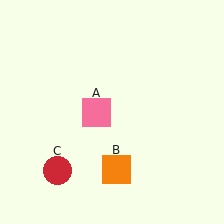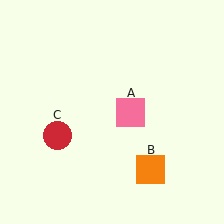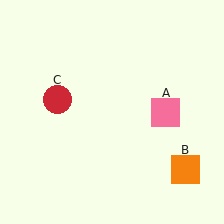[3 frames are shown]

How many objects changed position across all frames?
3 objects changed position: pink square (object A), orange square (object B), red circle (object C).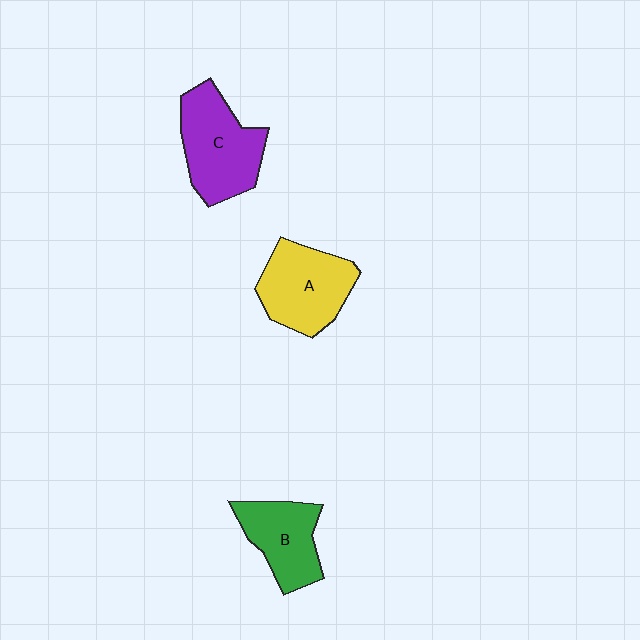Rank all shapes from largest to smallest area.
From largest to smallest: C (purple), A (yellow), B (green).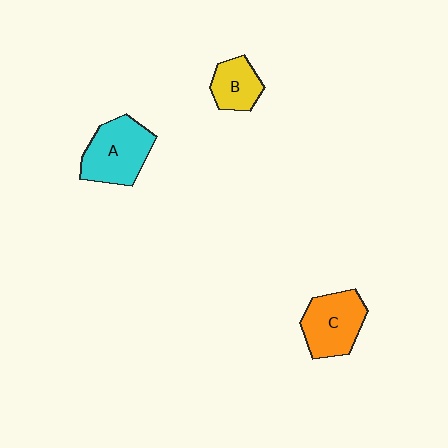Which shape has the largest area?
Shape A (cyan).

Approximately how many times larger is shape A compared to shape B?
Approximately 1.7 times.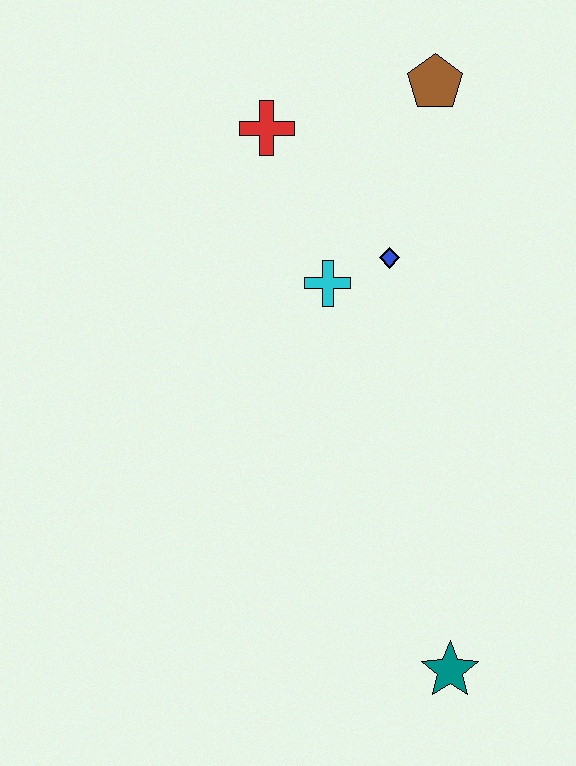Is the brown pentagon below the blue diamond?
No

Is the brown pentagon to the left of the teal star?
Yes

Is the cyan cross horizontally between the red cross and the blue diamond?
Yes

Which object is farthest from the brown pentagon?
The teal star is farthest from the brown pentagon.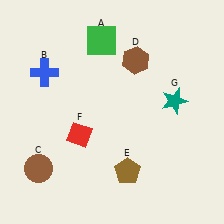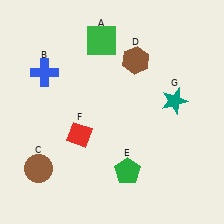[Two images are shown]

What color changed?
The pentagon (E) changed from brown in Image 1 to green in Image 2.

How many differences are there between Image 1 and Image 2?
There is 1 difference between the two images.